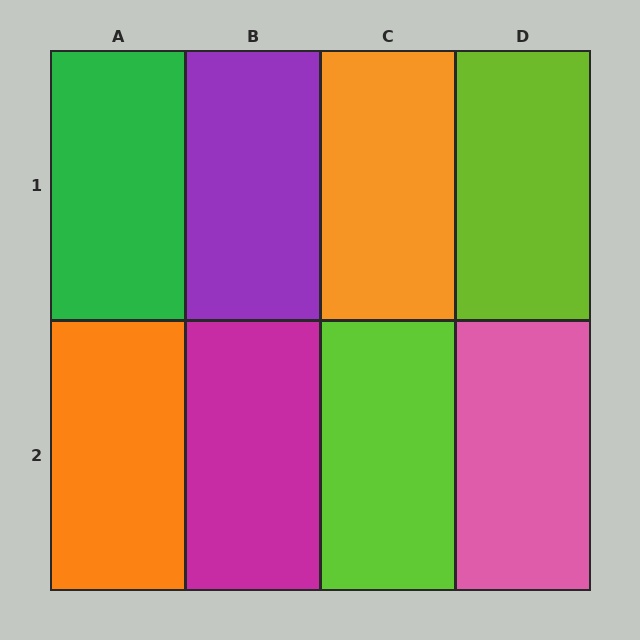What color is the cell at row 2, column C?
Lime.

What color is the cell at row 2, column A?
Orange.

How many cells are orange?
2 cells are orange.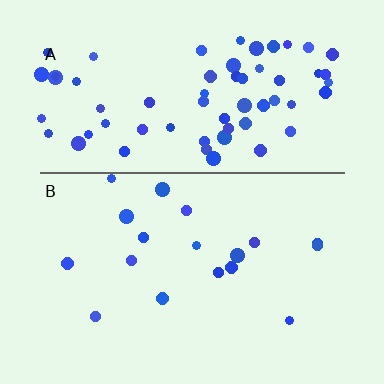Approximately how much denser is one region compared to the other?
Approximately 3.7× — region A over region B.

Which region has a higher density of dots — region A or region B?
A (the top).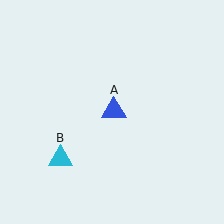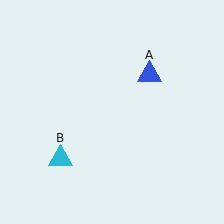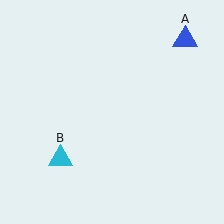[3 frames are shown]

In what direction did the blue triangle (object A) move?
The blue triangle (object A) moved up and to the right.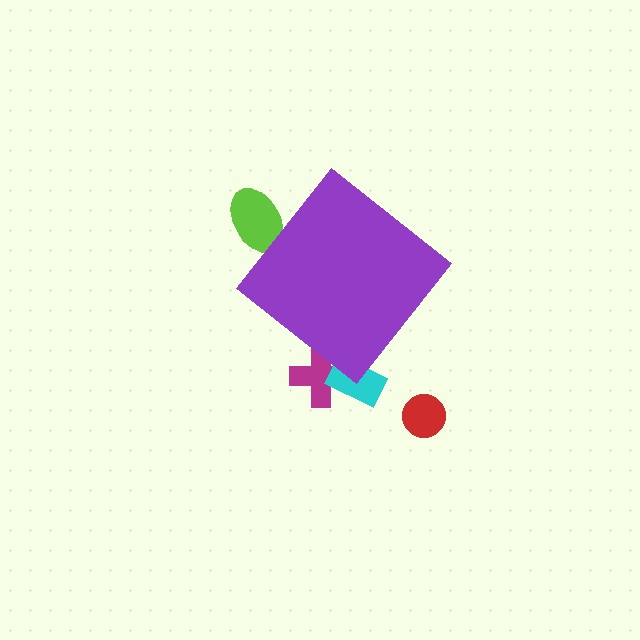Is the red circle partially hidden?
No, the red circle is fully visible.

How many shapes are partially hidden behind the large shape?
3 shapes are partially hidden.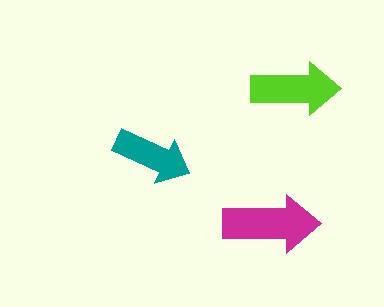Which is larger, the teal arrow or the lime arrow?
The lime one.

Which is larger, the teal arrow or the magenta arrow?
The magenta one.